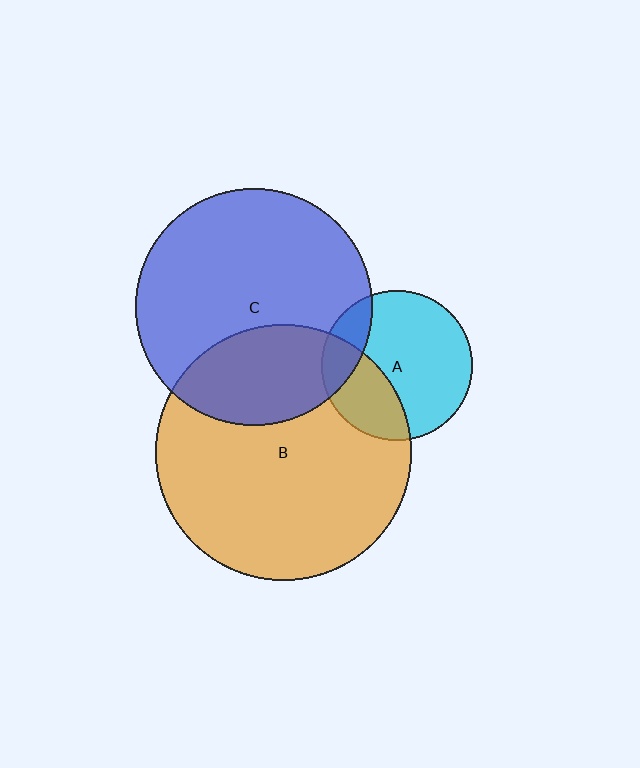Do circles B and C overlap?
Yes.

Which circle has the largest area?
Circle B (orange).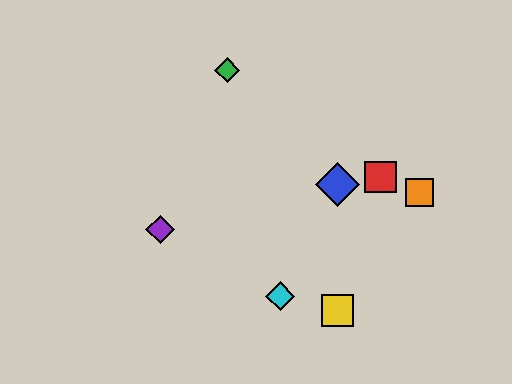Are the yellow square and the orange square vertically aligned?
No, the yellow square is at x≈337 and the orange square is at x≈419.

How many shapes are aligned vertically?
2 shapes (the blue diamond, the yellow square) are aligned vertically.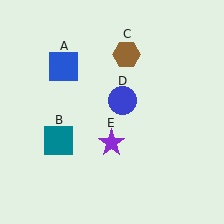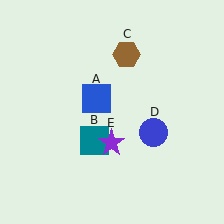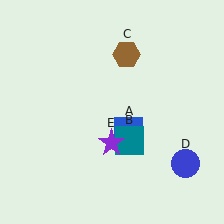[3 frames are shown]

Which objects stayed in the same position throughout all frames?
Brown hexagon (object C) and purple star (object E) remained stationary.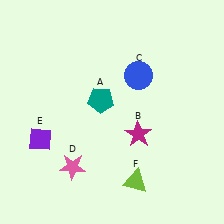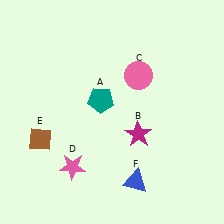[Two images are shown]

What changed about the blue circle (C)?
In Image 1, C is blue. In Image 2, it changed to pink.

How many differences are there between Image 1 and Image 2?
There are 3 differences between the two images.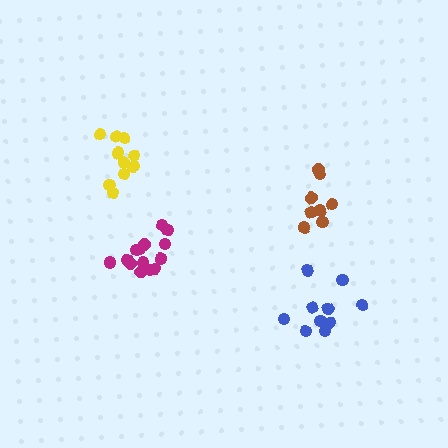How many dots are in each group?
Group 1: 10 dots, Group 2: 14 dots, Group 3: 8 dots, Group 4: 10 dots (42 total).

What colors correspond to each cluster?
The clusters are colored: blue, magenta, brown, yellow.